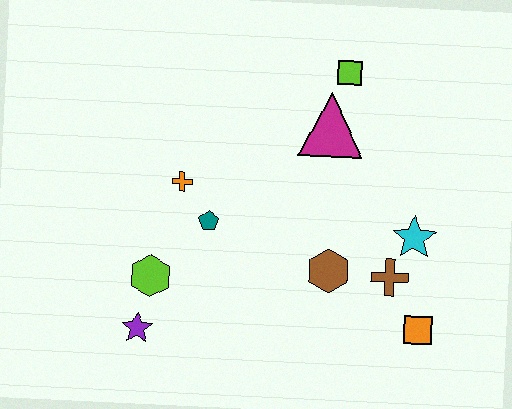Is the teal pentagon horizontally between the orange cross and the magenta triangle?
Yes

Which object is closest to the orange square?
The brown cross is closest to the orange square.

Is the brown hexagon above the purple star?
Yes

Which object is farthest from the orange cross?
The orange square is farthest from the orange cross.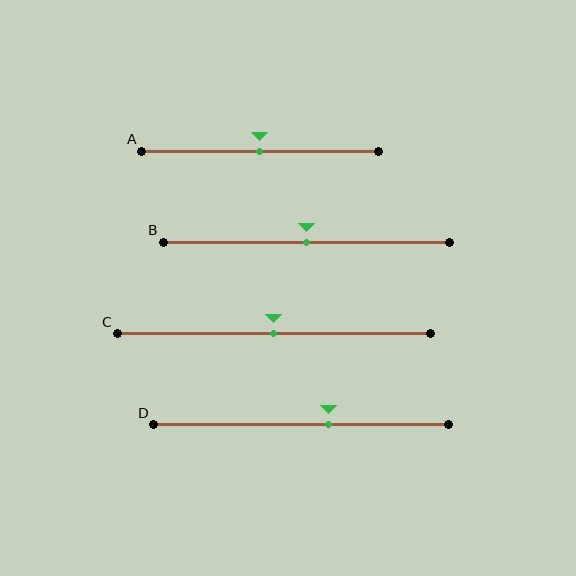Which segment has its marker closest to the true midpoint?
Segment A has its marker closest to the true midpoint.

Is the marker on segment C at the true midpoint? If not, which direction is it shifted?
Yes, the marker on segment C is at the true midpoint.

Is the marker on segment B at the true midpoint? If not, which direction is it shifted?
Yes, the marker on segment B is at the true midpoint.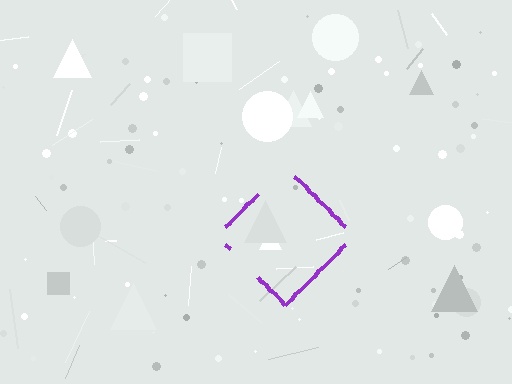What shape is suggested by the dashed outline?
The dashed outline suggests a diamond.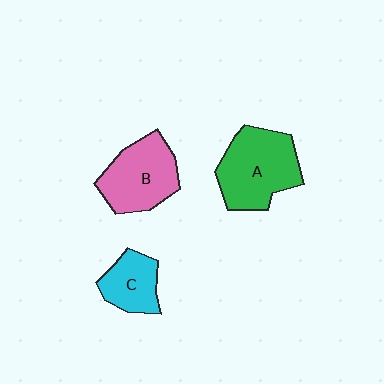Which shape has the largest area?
Shape A (green).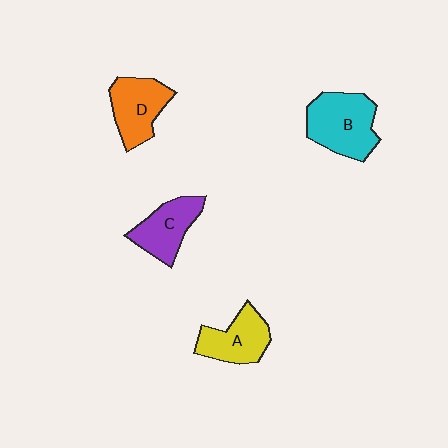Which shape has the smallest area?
Shape C (purple).